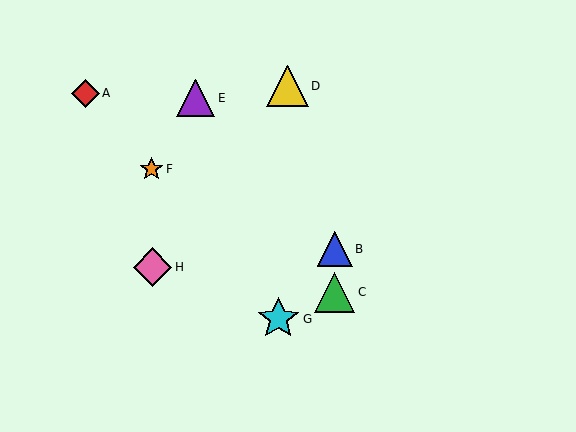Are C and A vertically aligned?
No, C is at x≈335 and A is at x≈85.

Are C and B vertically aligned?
Yes, both are at x≈335.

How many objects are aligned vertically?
2 objects (B, C) are aligned vertically.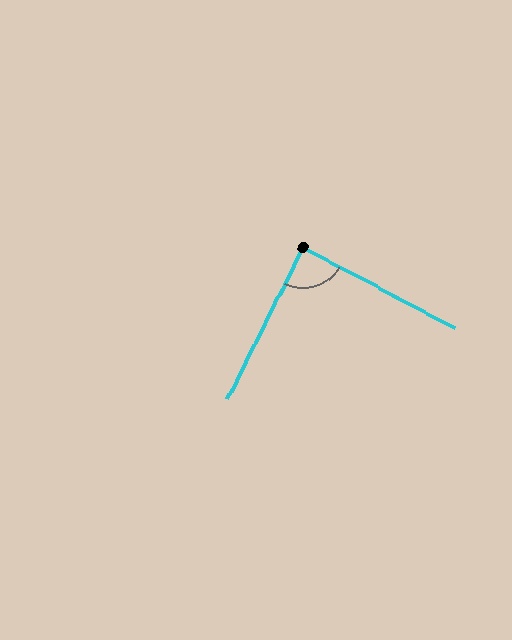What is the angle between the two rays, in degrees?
Approximately 89 degrees.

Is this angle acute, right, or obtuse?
It is approximately a right angle.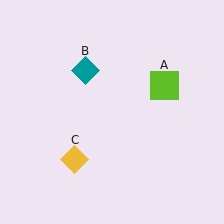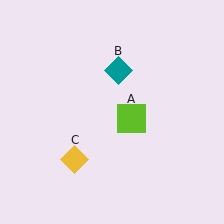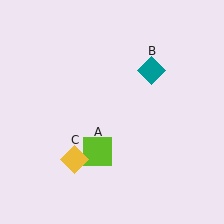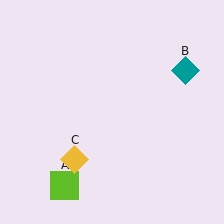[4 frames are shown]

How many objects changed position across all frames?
2 objects changed position: lime square (object A), teal diamond (object B).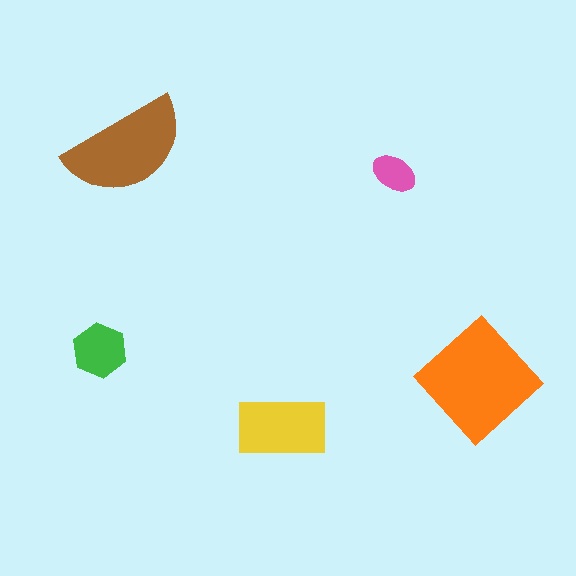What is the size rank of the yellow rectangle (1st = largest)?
3rd.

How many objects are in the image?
There are 5 objects in the image.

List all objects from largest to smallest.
The orange diamond, the brown semicircle, the yellow rectangle, the green hexagon, the pink ellipse.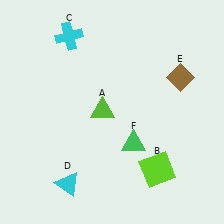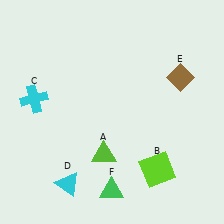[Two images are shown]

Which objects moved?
The objects that moved are: the lime triangle (A), the cyan cross (C), the green triangle (F).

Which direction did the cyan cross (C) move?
The cyan cross (C) moved down.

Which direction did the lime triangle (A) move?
The lime triangle (A) moved down.